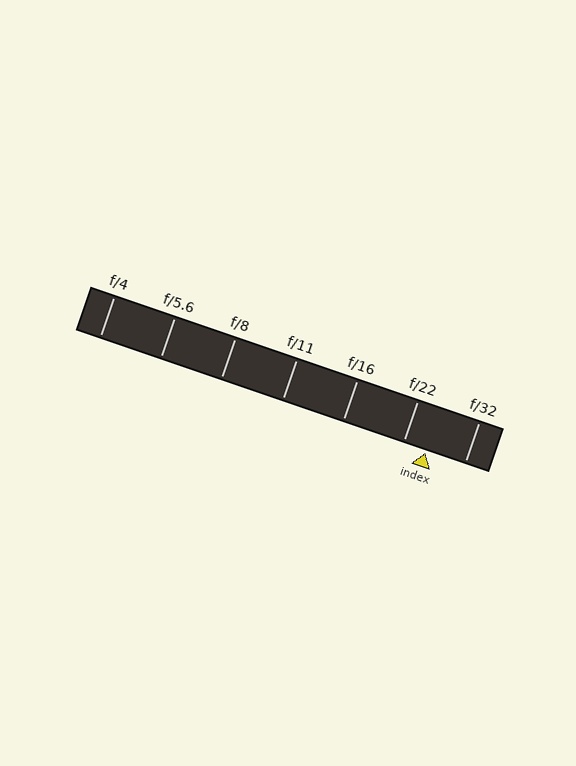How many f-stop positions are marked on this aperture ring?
There are 7 f-stop positions marked.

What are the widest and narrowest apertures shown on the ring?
The widest aperture shown is f/4 and the narrowest is f/32.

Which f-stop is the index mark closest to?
The index mark is closest to f/22.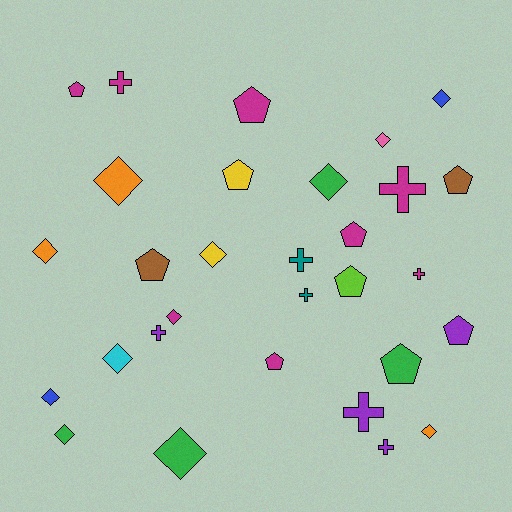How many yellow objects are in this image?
There are 2 yellow objects.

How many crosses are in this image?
There are 8 crosses.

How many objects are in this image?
There are 30 objects.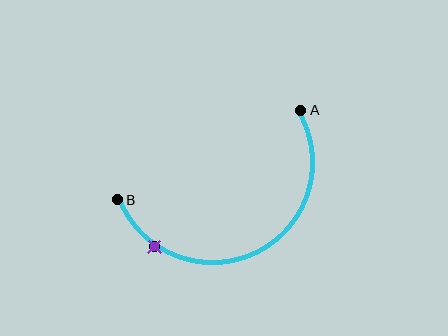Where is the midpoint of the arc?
The arc midpoint is the point on the curve farthest from the straight line joining A and B. It sits below that line.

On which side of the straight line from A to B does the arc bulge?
The arc bulges below the straight line connecting A and B.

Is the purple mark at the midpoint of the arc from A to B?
No. The purple mark lies on the arc but is closer to endpoint B. The arc midpoint would be at the point on the curve equidistant along the arc from both A and B.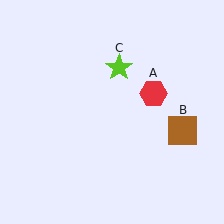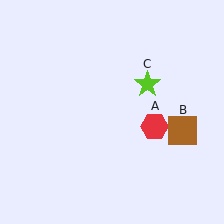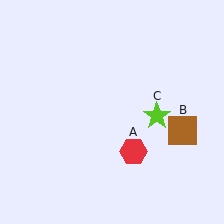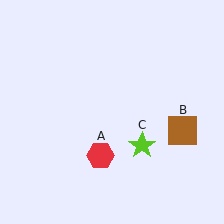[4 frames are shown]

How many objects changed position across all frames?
2 objects changed position: red hexagon (object A), lime star (object C).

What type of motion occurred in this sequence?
The red hexagon (object A), lime star (object C) rotated clockwise around the center of the scene.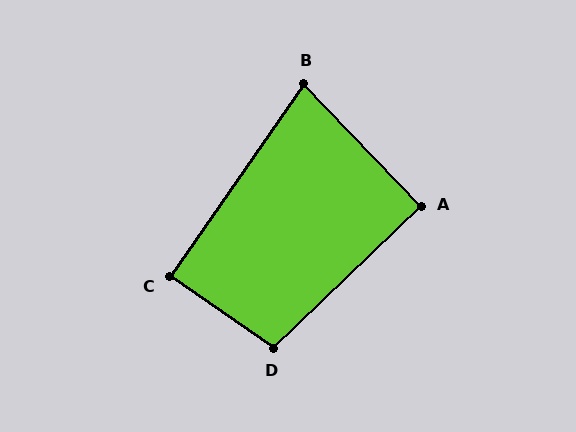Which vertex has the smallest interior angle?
B, at approximately 78 degrees.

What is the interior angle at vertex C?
Approximately 90 degrees (approximately right).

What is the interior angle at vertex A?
Approximately 90 degrees (approximately right).